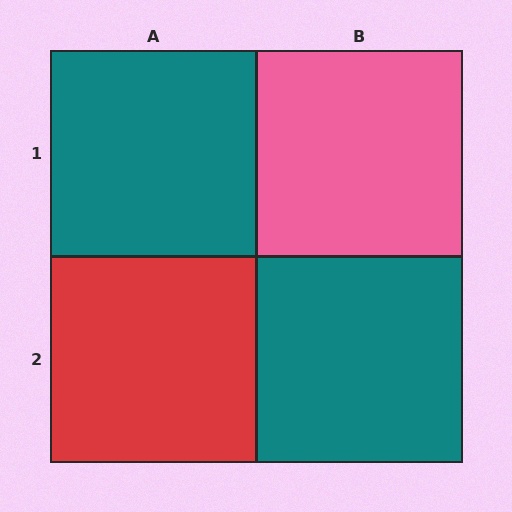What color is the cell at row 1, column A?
Teal.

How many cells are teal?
2 cells are teal.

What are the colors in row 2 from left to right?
Red, teal.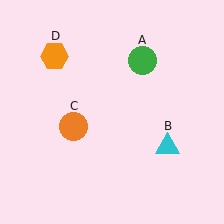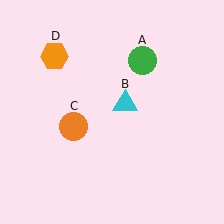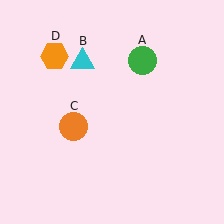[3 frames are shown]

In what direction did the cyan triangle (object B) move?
The cyan triangle (object B) moved up and to the left.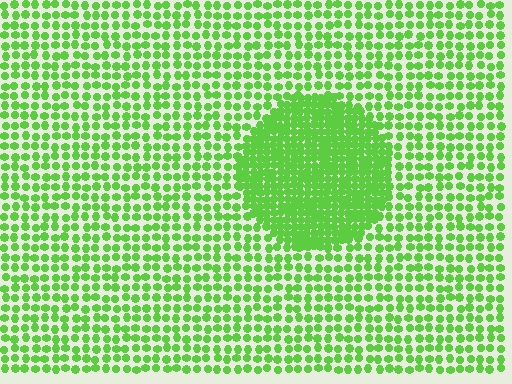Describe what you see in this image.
The image contains small lime elements arranged at two different densities. A circle-shaped region is visible where the elements are more densely packed than the surrounding area.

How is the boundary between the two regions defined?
The boundary is defined by a change in element density (approximately 2.2x ratio). All elements are the same color, size, and shape.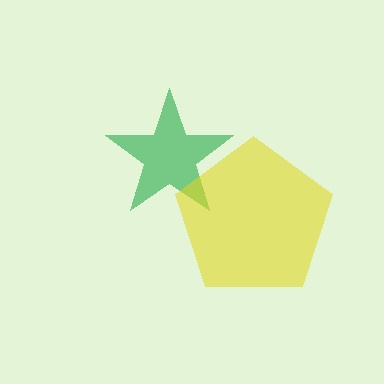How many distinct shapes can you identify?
There are 2 distinct shapes: a green star, a yellow pentagon.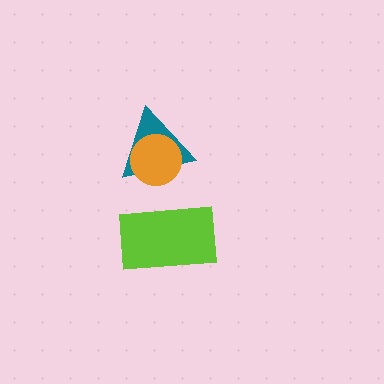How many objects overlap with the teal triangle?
1 object overlaps with the teal triangle.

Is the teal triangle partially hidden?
Yes, it is partially covered by another shape.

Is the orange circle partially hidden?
No, no other shape covers it.